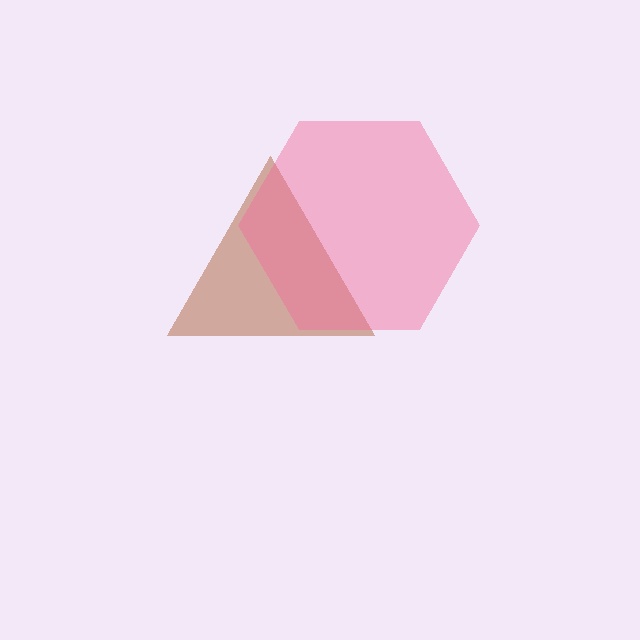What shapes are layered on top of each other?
The layered shapes are: a brown triangle, a pink hexagon.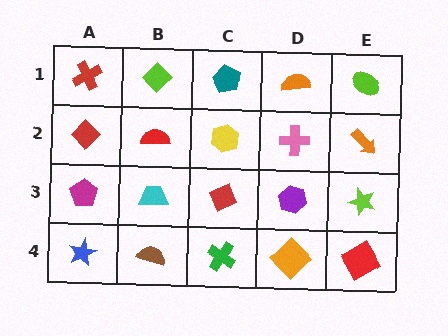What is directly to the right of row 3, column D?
A lime star.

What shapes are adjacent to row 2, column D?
An orange semicircle (row 1, column D), a purple hexagon (row 3, column D), a yellow hexagon (row 2, column C), an orange arrow (row 2, column E).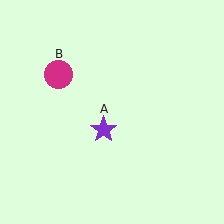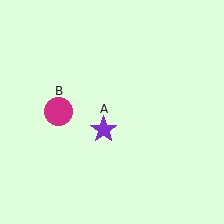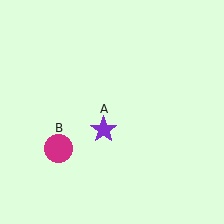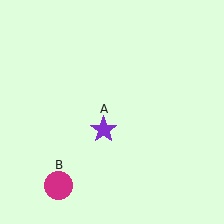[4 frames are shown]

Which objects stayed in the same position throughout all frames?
Purple star (object A) remained stationary.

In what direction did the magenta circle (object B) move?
The magenta circle (object B) moved down.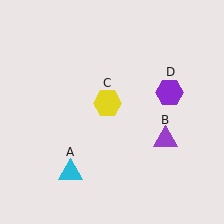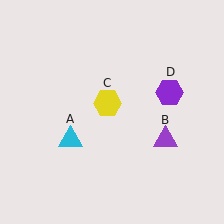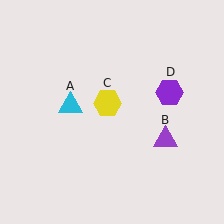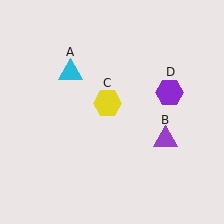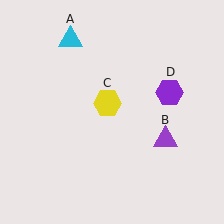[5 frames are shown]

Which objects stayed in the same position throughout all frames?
Purple triangle (object B) and yellow hexagon (object C) and purple hexagon (object D) remained stationary.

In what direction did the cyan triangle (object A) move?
The cyan triangle (object A) moved up.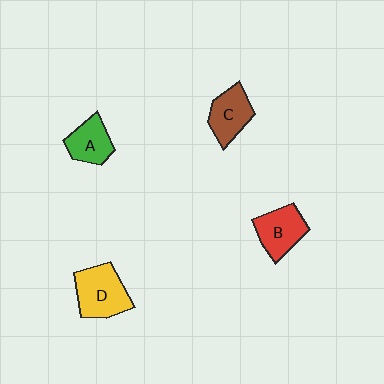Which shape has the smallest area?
Shape A (green).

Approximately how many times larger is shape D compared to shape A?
Approximately 1.5 times.